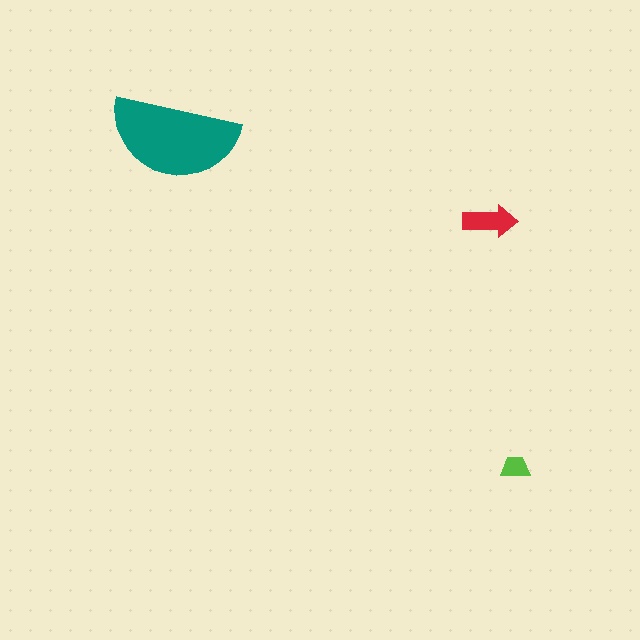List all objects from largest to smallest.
The teal semicircle, the red arrow, the lime trapezoid.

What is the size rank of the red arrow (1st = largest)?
2nd.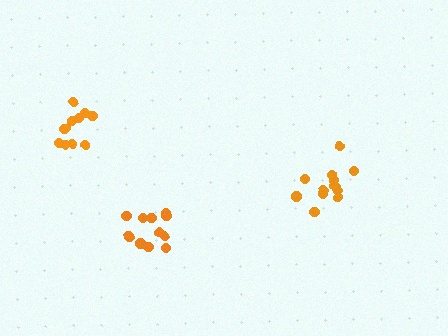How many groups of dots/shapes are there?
There are 3 groups.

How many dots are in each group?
Group 1: 13 dots, Group 2: 11 dots, Group 3: 11 dots (35 total).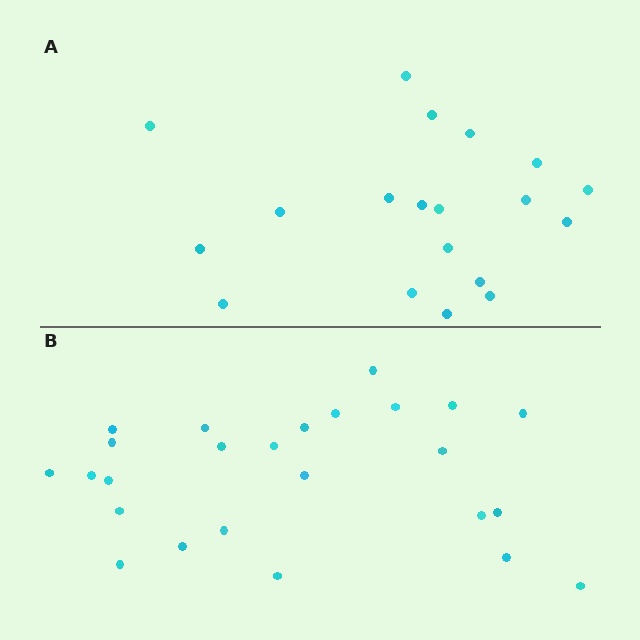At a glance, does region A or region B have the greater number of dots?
Region B (the bottom region) has more dots.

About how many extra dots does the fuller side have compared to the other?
Region B has about 6 more dots than region A.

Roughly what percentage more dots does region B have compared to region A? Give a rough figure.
About 30% more.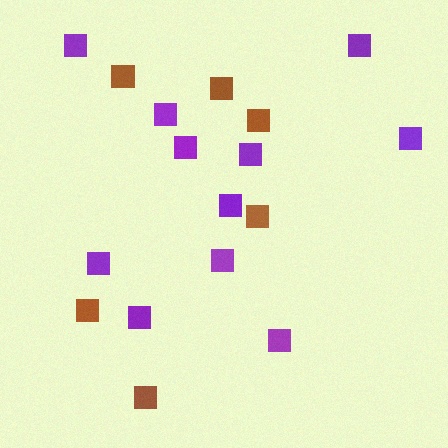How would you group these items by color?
There are 2 groups: one group of brown squares (6) and one group of purple squares (11).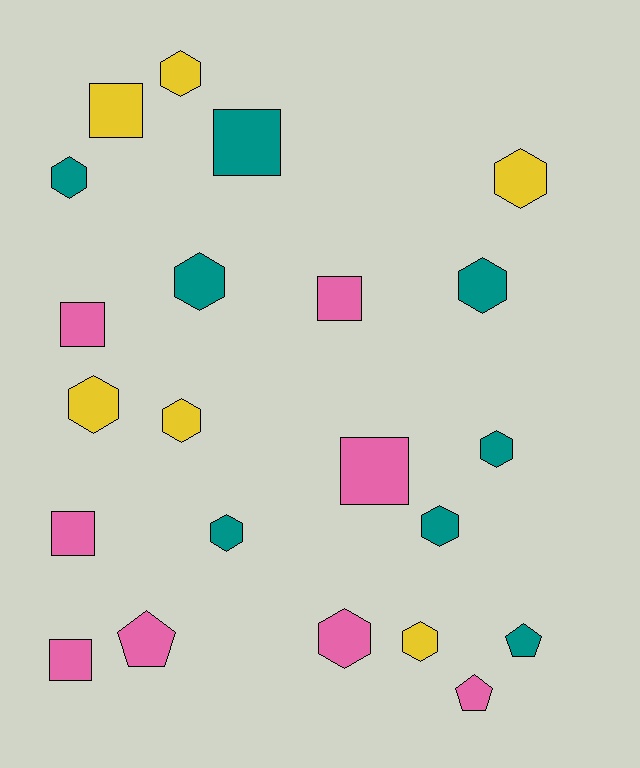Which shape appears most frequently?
Hexagon, with 12 objects.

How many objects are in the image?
There are 22 objects.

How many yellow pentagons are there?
There are no yellow pentagons.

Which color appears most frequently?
Pink, with 8 objects.